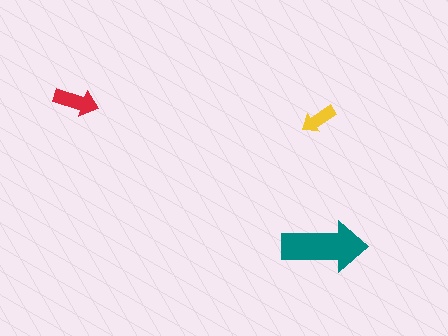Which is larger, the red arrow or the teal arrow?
The teal one.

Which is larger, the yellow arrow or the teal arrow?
The teal one.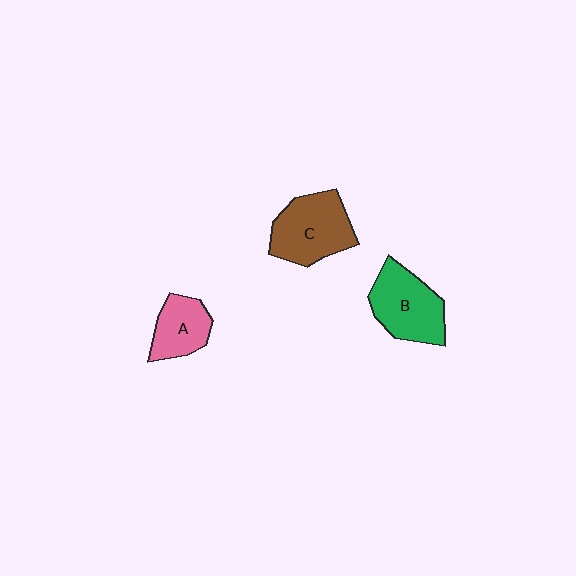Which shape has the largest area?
Shape C (brown).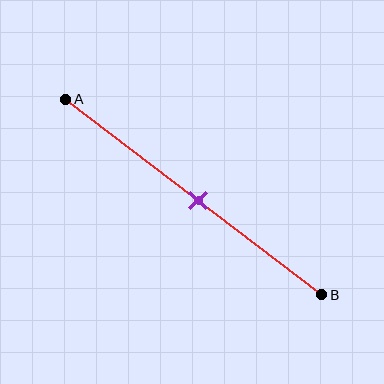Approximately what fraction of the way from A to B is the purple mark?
The purple mark is approximately 50% of the way from A to B.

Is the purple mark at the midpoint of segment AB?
Yes, the mark is approximately at the midpoint.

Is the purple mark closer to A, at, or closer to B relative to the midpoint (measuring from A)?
The purple mark is approximately at the midpoint of segment AB.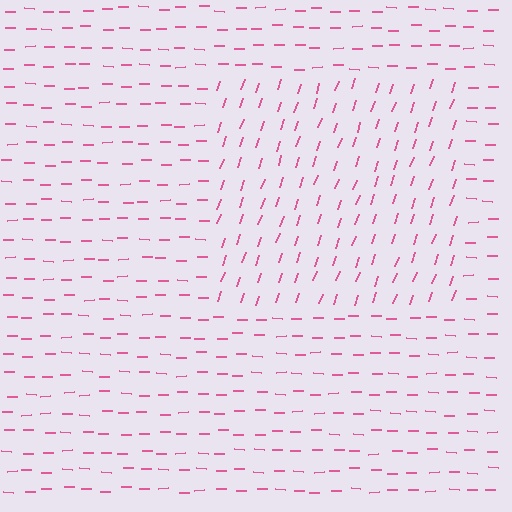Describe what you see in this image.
The image is filled with small pink line segments. A rectangle region in the image has lines oriented differently from the surrounding lines, creating a visible texture boundary.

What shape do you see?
I see a rectangle.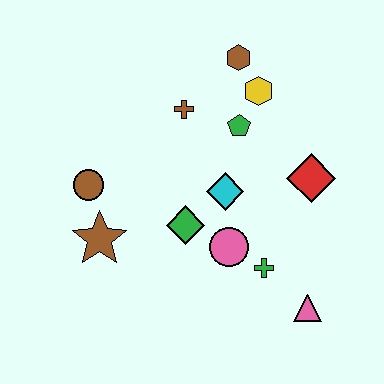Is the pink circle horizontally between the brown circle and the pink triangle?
Yes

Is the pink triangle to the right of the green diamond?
Yes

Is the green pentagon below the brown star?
No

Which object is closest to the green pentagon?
The yellow hexagon is closest to the green pentagon.